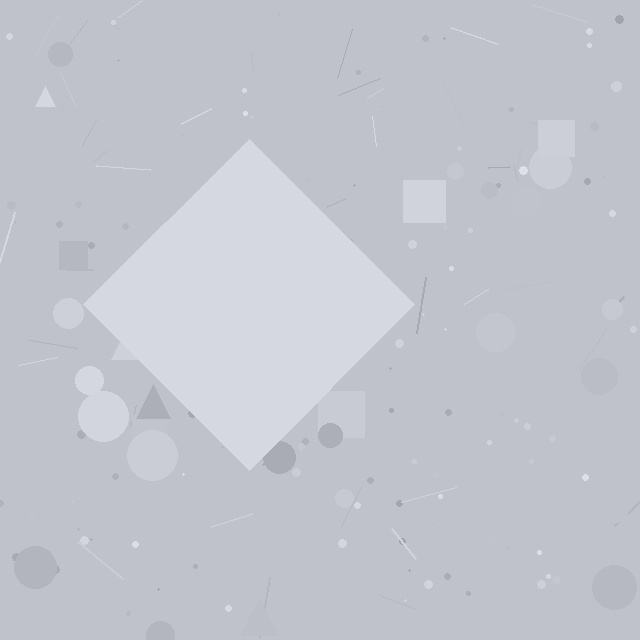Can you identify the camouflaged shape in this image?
The camouflaged shape is a diamond.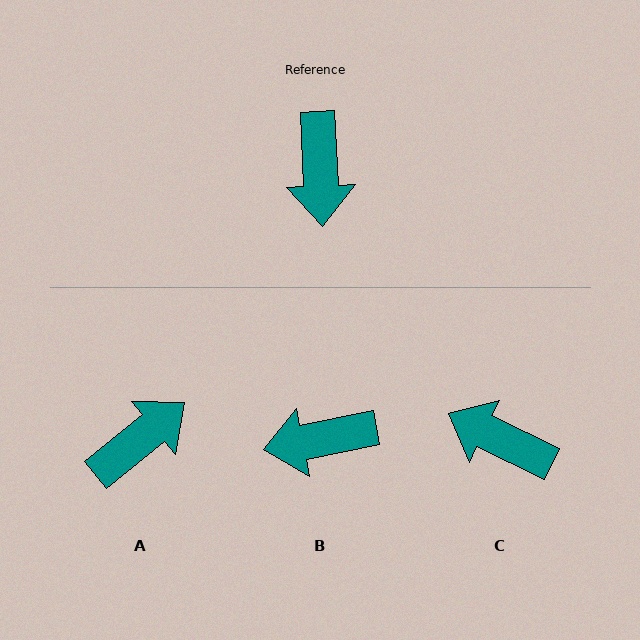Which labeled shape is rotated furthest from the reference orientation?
A, about 126 degrees away.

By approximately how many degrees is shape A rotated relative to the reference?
Approximately 126 degrees counter-clockwise.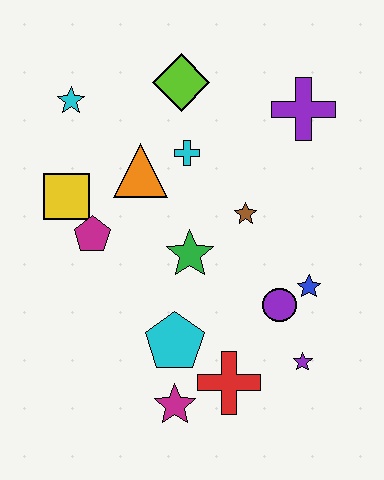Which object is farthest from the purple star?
The cyan star is farthest from the purple star.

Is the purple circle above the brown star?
No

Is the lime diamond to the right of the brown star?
No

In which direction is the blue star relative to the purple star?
The blue star is above the purple star.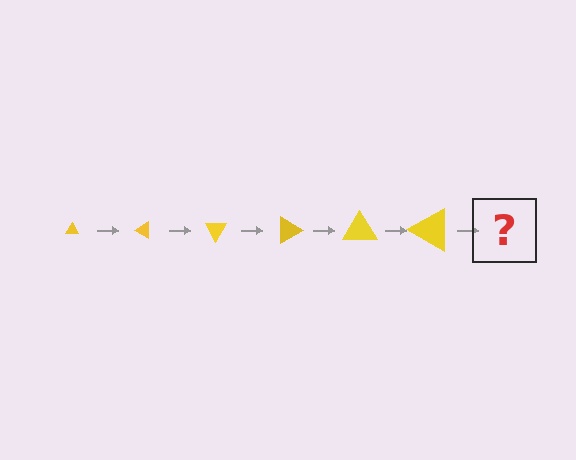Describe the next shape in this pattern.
It should be a triangle, larger than the previous one and rotated 180 degrees from the start.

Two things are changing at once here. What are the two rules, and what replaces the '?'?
The two rules are that the triangle grows larger each step and it rotates 30 degrees each step. The '?' should be a triangle, larger than the previous one and rotated 180 degrees from the start.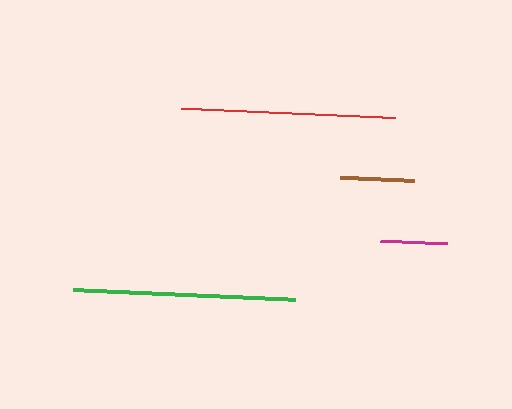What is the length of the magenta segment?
The magenta segment is approximately 68 pixels long.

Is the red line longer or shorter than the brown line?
The red line is longer than the brown line.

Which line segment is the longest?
The green line is the longest at approximately 222 pixels.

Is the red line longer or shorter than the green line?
The green line is longer than the red line.